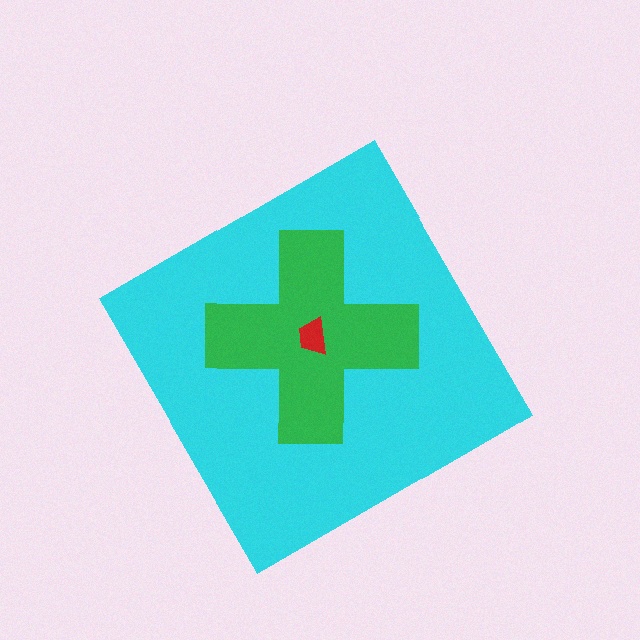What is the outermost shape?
The cyan diamond.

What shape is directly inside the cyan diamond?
The green cross.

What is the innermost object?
The red trapezoid.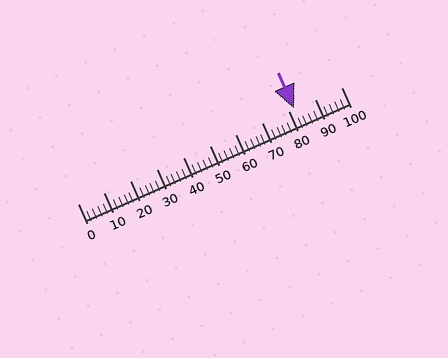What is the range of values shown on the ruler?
The ruler shows values from 0 to 100.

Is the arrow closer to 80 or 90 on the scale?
The arrow is closer to 80.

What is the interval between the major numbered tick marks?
The major tick marks are spaced 10 units apart.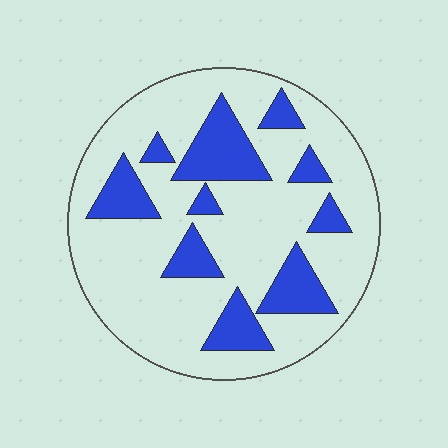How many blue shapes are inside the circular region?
10.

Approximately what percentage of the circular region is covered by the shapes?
Approximately 25%.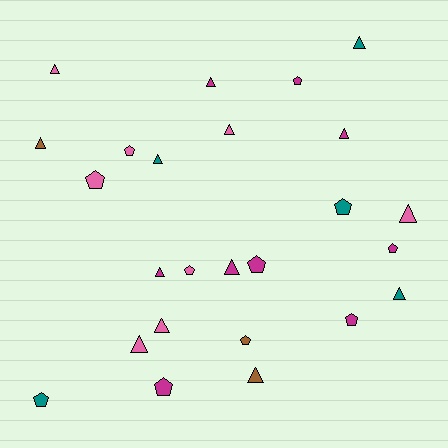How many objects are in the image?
There are 25 objects.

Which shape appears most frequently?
Triangle, with 14 objects.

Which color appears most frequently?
Magenta, with 9 objects.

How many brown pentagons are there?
There is 1 brown pentagon.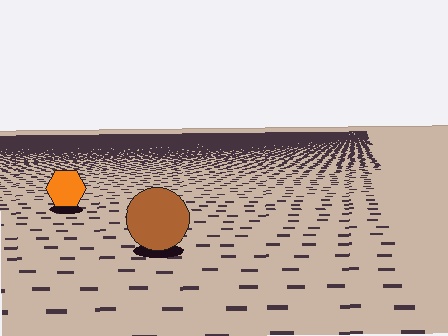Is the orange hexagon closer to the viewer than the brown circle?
No. The brown circle is closer — you can tell from the texture gradient: the ground texture is coarser near it.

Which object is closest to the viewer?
The brown circle is closest. The texture marks near it are larger and more spread out.